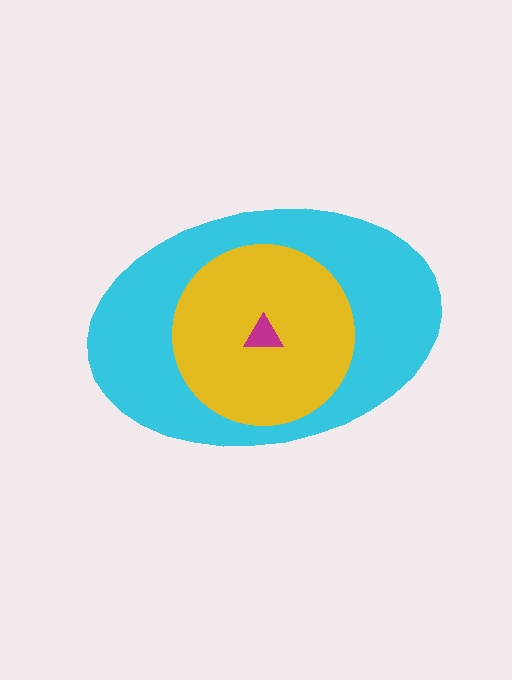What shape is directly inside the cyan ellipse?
The yellow circle.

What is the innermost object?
The magenta triangle.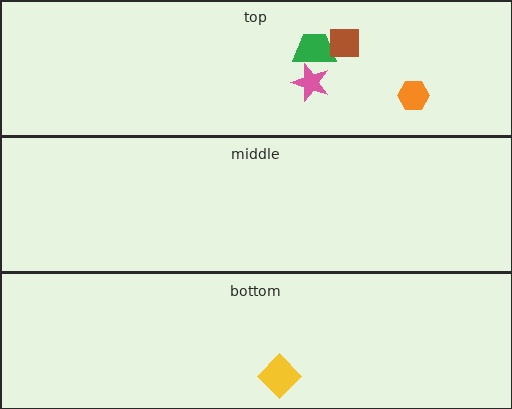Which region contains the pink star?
The top region.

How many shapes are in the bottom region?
1.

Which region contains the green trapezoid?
The top region.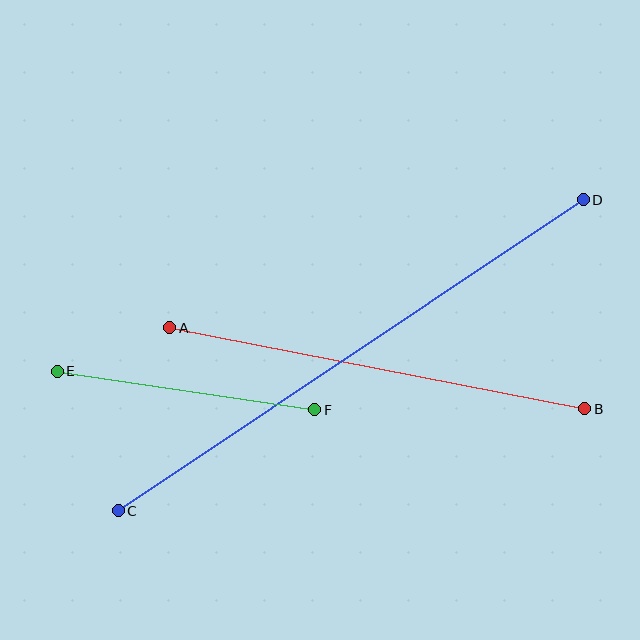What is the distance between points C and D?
The distance is approximately 559 pixels.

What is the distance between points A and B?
The distance is approximately 423 pixels.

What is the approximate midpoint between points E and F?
The midpoint is at approximately (186, 391) pixels.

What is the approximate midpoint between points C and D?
The midpoint is at approximately (351, 355) pixels.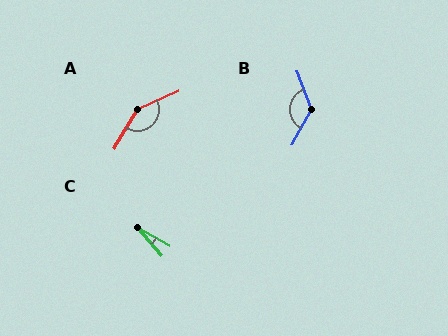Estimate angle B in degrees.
Approximately 130 degrees.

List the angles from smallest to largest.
C (20°), B (130°), A (145°).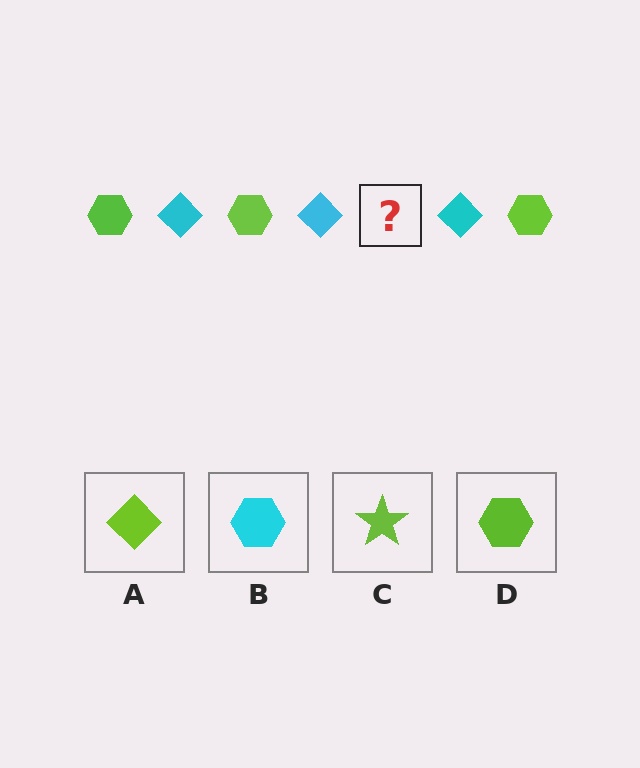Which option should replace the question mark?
Option D.